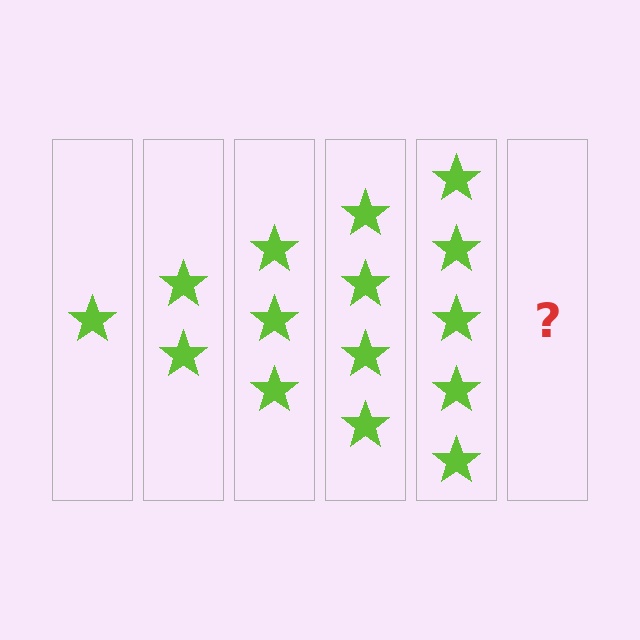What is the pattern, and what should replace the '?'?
The pattern is that each step adds one more star. The '?' should be 6 stars.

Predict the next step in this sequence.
The next step is 6 stars.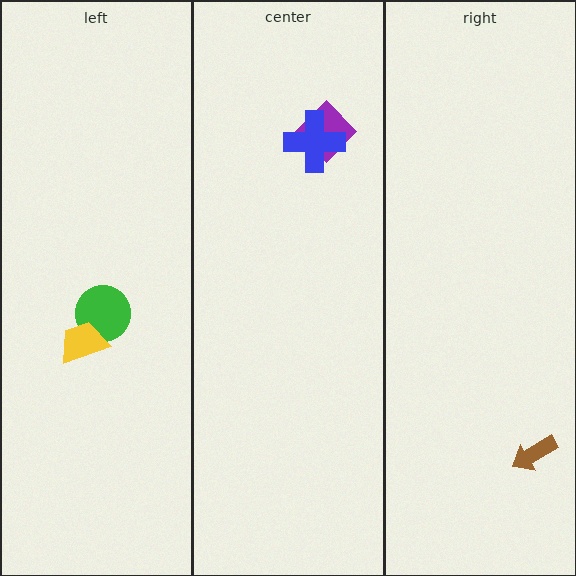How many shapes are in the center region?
2.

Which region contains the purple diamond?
The center region.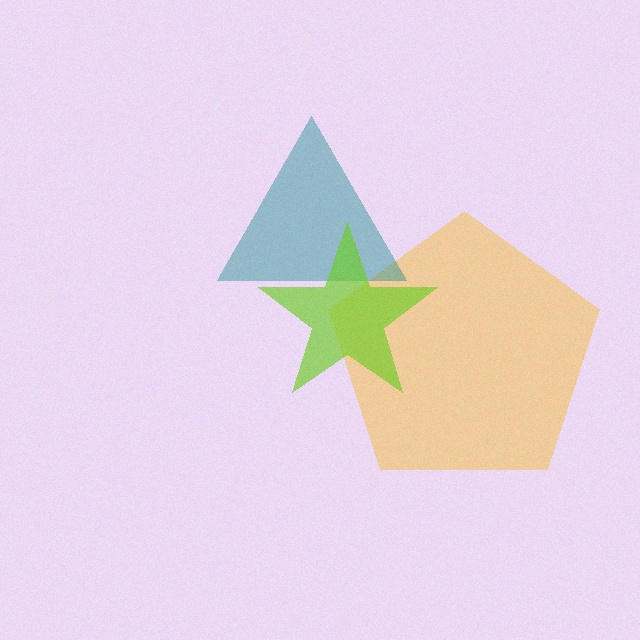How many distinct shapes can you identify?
There are 3 distinct shapes: a yellow pentagon, a teal triangle, a lime star.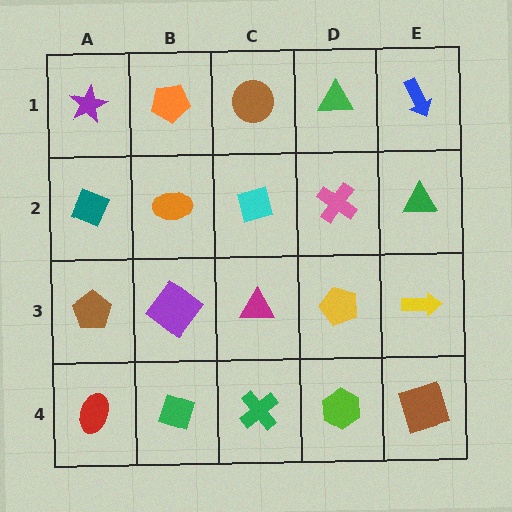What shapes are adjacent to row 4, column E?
A yellow arrow (row 3, column E), a lime hexagon (row 4, column D).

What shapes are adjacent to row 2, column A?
A purple star (row 1, column A), a brown pentagon (row 3, column A), an orange ellipse (row 2, column B).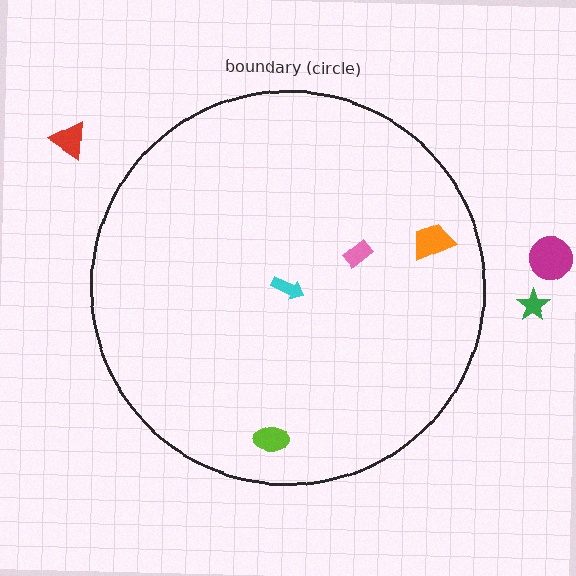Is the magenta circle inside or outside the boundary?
Outside.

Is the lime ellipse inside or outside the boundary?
Inside.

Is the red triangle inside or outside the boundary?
Outside.